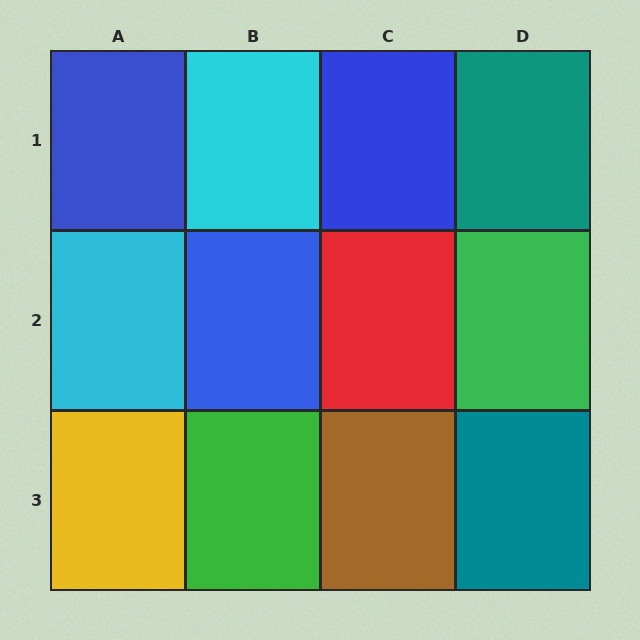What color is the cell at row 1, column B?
Cyan.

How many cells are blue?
3 cells are blue.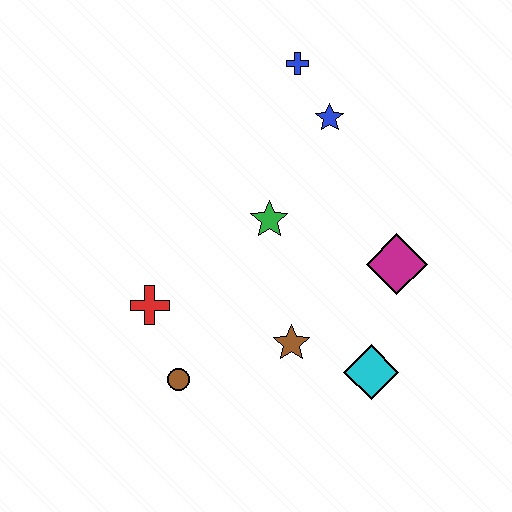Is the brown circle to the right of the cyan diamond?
No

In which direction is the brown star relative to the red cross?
The brown star is to the right of the red cross.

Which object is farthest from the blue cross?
The brown circle is farthest from the blue cross.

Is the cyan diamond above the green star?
No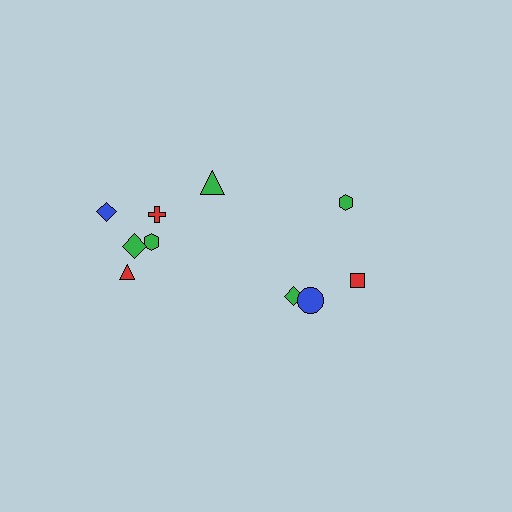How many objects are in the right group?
There are 4 objects.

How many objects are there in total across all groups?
There are 10 objects.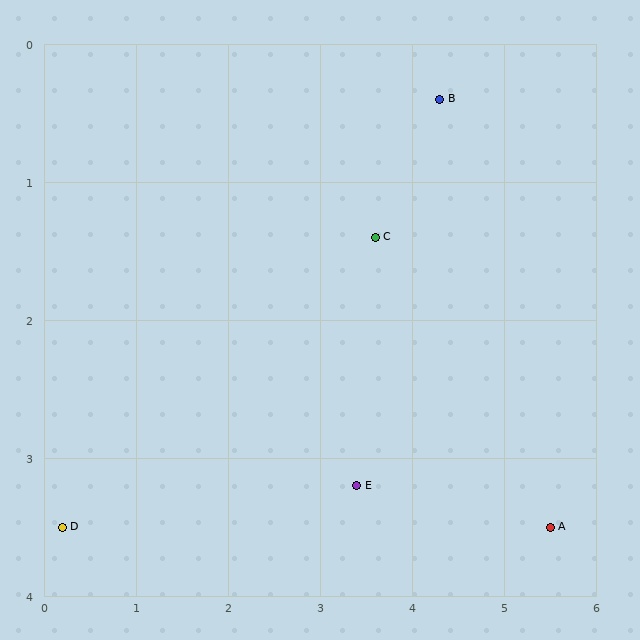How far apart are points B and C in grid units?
Points B and C are about 1.2 grid units apart.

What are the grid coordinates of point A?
Point A is at approximately (5.5, 3.5).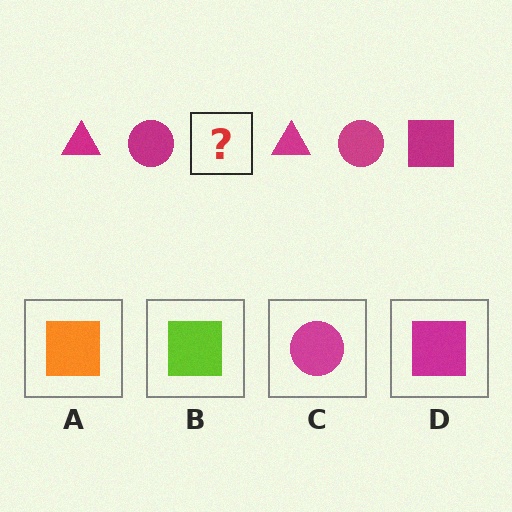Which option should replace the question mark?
Option D.